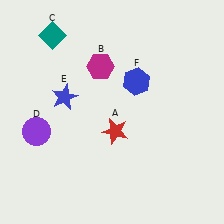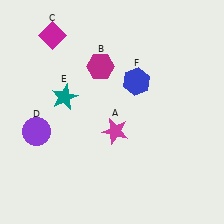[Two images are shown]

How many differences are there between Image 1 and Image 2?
There are 3 differences between the two images.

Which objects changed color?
A changed from red to magenta. C changed from teal to magenta. E changed from blue to teal.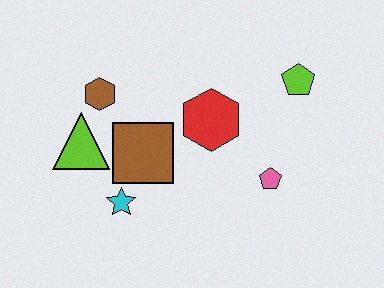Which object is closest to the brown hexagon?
The lime triangle is closest to the brown hexagon.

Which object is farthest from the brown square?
The lime pentagon is farthest from the brown square.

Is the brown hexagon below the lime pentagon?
Yes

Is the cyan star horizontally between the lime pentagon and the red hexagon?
No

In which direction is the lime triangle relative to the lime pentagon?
The lime triangle is to the left of the lime pentagon.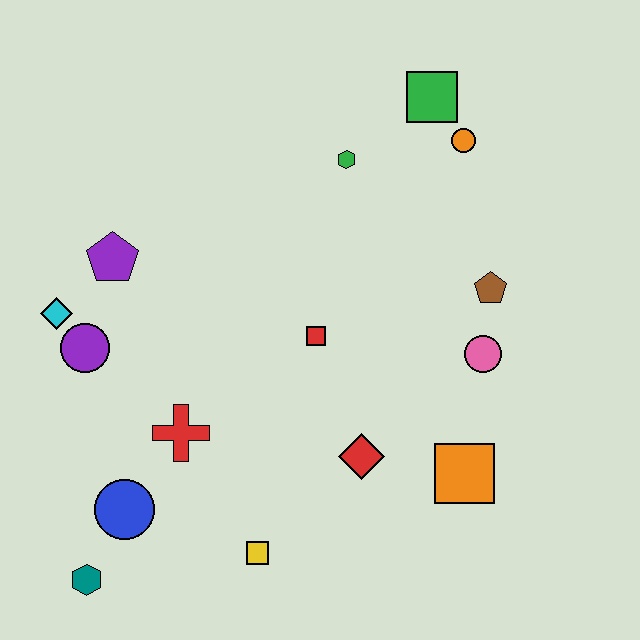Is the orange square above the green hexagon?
No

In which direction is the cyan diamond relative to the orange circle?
The cyan diamond is to the left of the orange circle.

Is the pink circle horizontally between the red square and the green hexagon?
No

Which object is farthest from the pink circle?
The teal hexagon is farthest from the pink circle.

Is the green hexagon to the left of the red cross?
No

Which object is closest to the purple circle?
The cyan diamond is closest to the purple circle.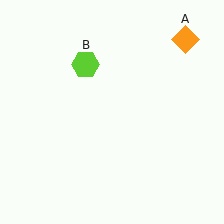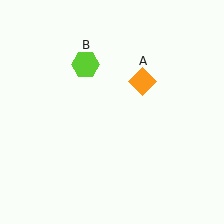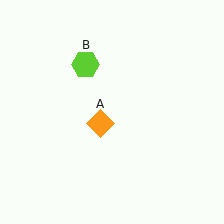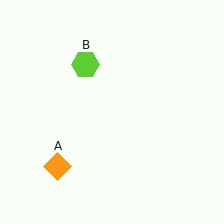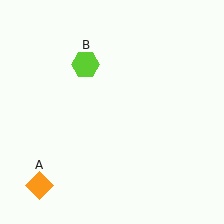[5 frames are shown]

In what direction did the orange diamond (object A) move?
The orange diamond (object A) moved down and to the left.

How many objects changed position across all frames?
1 object changed position: orange diamond (object A).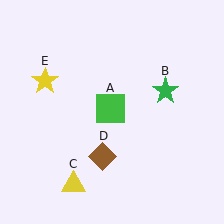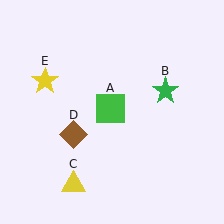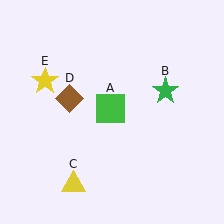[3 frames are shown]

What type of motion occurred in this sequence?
The brown diamond (object D) rotated clockwise around the center of the scene.